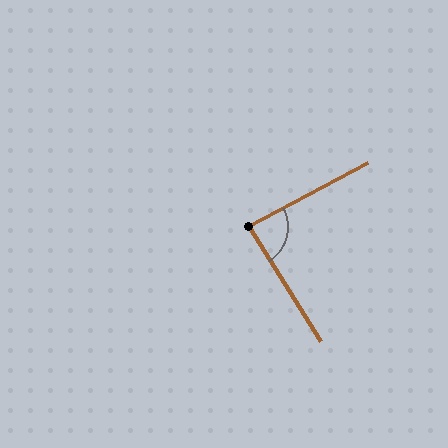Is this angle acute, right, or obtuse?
It is approximately a right angle.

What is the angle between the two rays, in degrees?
Approximately 86 degrees.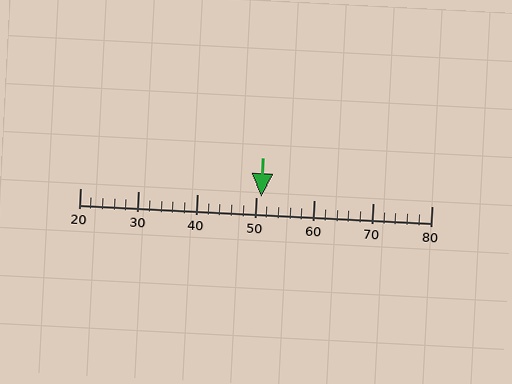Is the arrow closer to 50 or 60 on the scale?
The arrow is closer to 50.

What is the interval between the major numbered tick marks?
The major tick marks are spaced 10 units apart.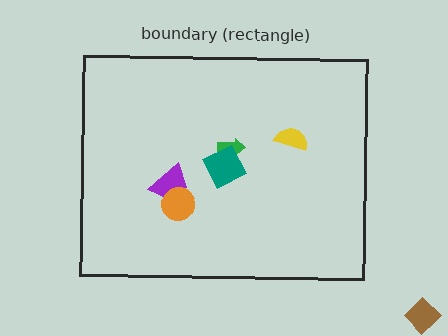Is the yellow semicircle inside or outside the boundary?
Inside.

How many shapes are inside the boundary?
5 inside, 1 outside.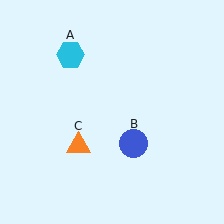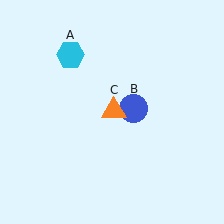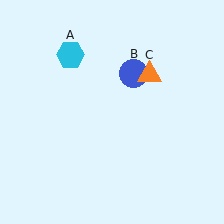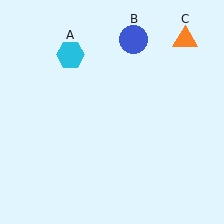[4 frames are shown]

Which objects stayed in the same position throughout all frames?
Cyan hexagon (object A) remained stationary.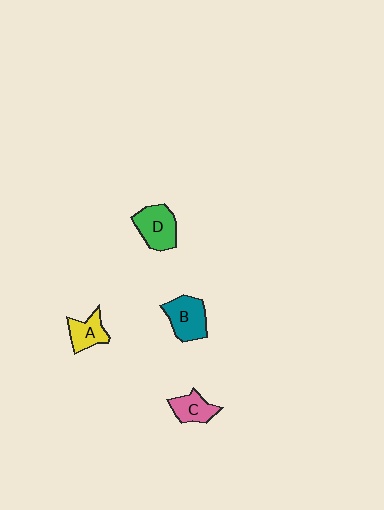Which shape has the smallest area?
Shape C (pink).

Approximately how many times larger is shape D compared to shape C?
Approximately 1.4 times.